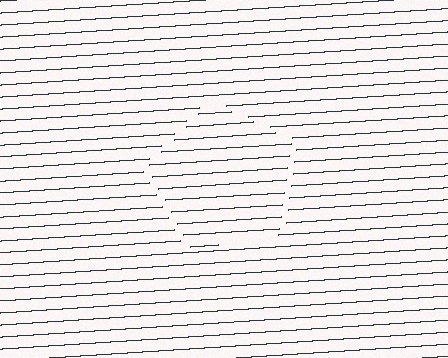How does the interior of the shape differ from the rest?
The interior of the shape contains the same grating, shifted by half a period — the contour is defined by the phase discontinuity where line-ends from the inner and outer gratings abut.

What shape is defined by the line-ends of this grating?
An illusory pentagon. The interior of the shape contains the same grating, shifted by half a period — the contour is defined by the phase discontinuity where line-ends from the inner and outer gratings abut.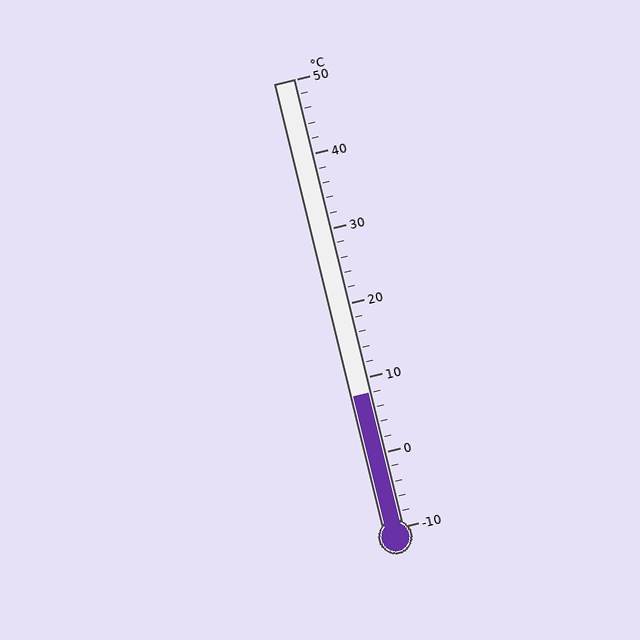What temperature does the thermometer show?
The thermometer shows approximately 8°C.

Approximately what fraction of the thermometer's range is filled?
The thermometer is filled to approximately 30% of its range.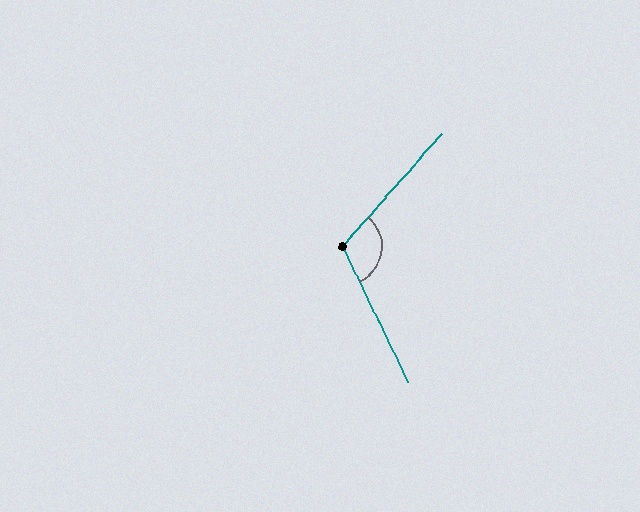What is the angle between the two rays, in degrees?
Approximately 113 degrees.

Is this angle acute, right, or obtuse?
It is obtuse.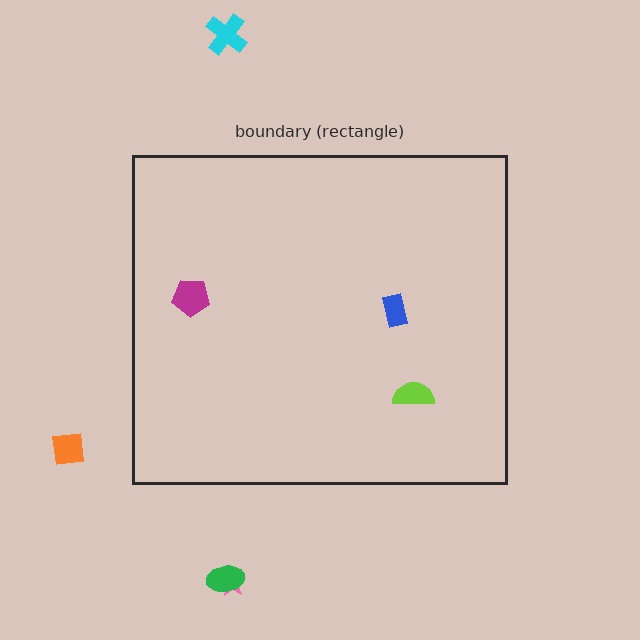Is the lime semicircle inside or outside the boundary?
Inside.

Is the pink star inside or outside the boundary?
Outside.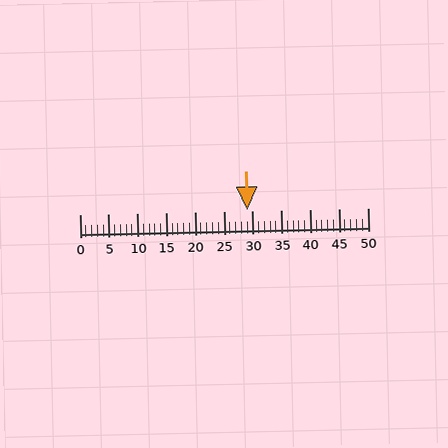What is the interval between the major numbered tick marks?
The major tick marks are spaced 5 units apart.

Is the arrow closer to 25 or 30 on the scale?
The arrow is closer to 30.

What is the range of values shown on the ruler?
The ruler shows values from 0 to 50.